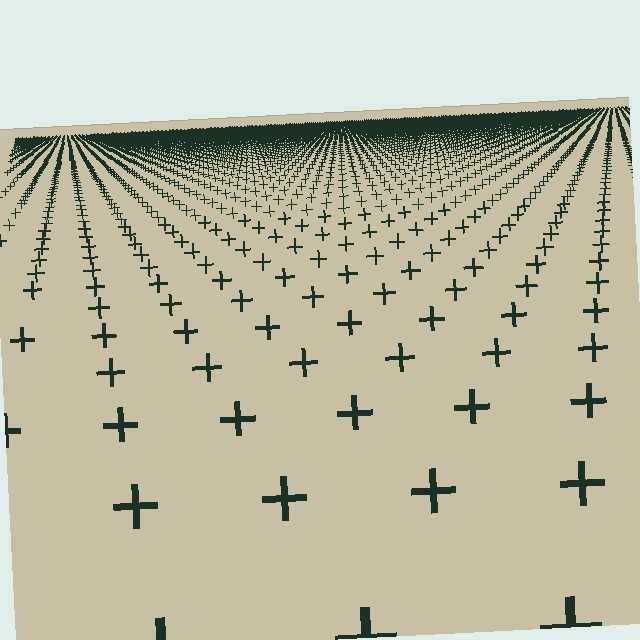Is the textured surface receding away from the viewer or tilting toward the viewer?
The surface is receding away from the viewer. Texture elements get smaller and denser toward the top.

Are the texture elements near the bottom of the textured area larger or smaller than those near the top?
Larger. Near the bottom, elements are closer to the viewer and appear at a bigger on-screen size.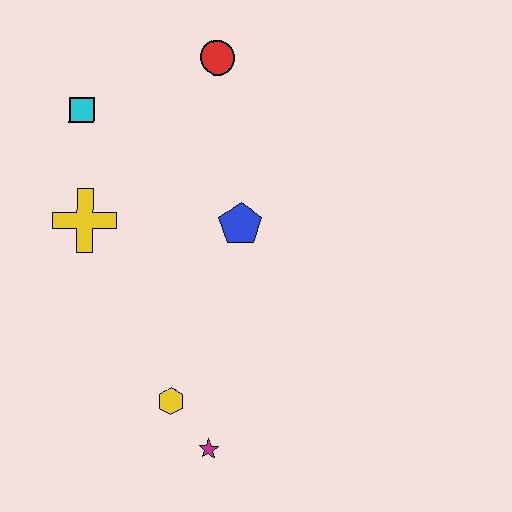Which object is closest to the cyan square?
The yellow cross is closest to the cyan square.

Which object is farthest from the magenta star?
The red circle is farthest from the magenta star.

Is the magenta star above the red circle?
No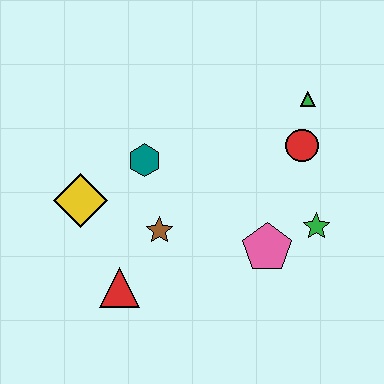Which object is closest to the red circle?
The green triangle is closest to the red circle.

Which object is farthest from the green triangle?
The red triangle is farthest from the green triangle.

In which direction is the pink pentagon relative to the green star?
The pink pentagon is to the left of the green star.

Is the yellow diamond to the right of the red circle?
No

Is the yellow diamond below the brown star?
No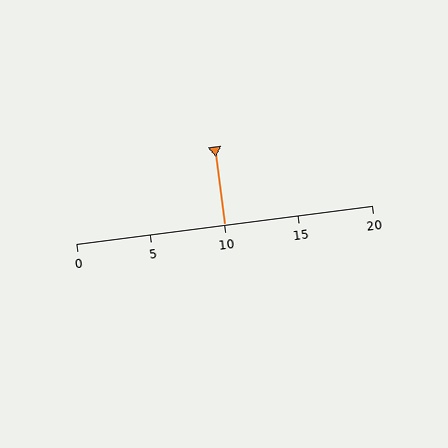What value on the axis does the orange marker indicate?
The marker indicates approximately 10.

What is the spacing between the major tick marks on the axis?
The major ticks are spaced 5 apart.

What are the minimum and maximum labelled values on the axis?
The axis runs from 0 to 20.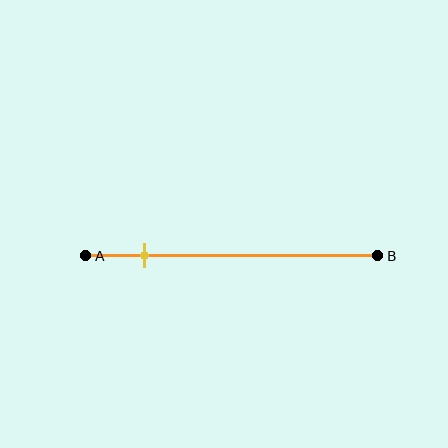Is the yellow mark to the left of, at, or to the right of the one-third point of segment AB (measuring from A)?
The yellow mark is to the left of the one-third point of segment AB.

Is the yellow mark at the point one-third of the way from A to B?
No, the mark is at about 20% from A, not at the 33% one-third point.